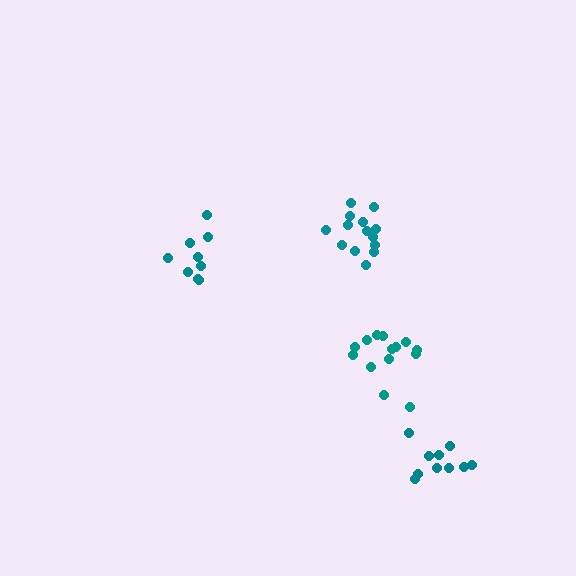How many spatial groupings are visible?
There are 4 spatial groupings.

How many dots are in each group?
Group 1: 14 dots, Group 2: 10 dots, Group 3: 14 dots, Group 4: 9 dots (47 total).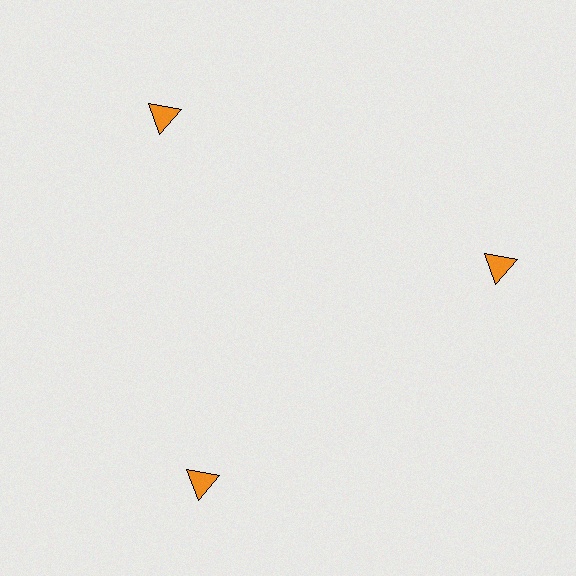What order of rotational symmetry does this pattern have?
This pattern has 3-fold rotational symmetry.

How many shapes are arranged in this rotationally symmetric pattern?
There are 3 shapes, arranged in 3 groups of 1.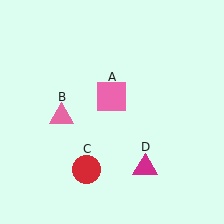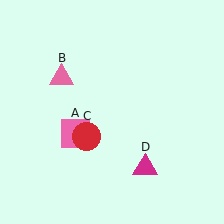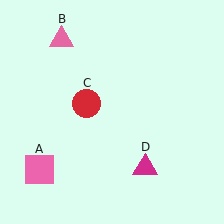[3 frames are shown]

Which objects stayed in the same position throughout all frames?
Magenta triangle (object D) remained stationary.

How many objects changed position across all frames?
3 objects changed position: pink square (object A), pink triangle (object B), red circle (object C).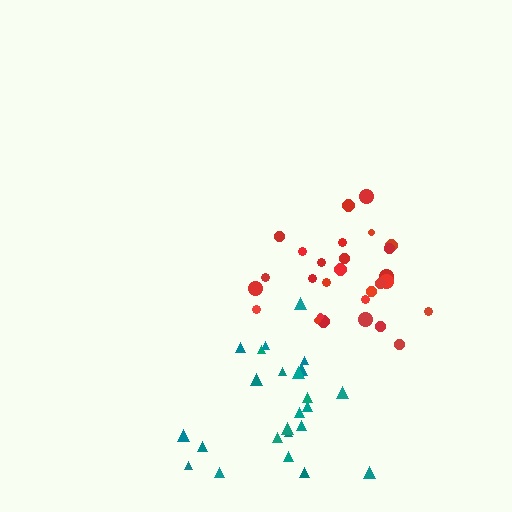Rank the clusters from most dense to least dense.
red, teal.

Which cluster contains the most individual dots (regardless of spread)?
Red (28).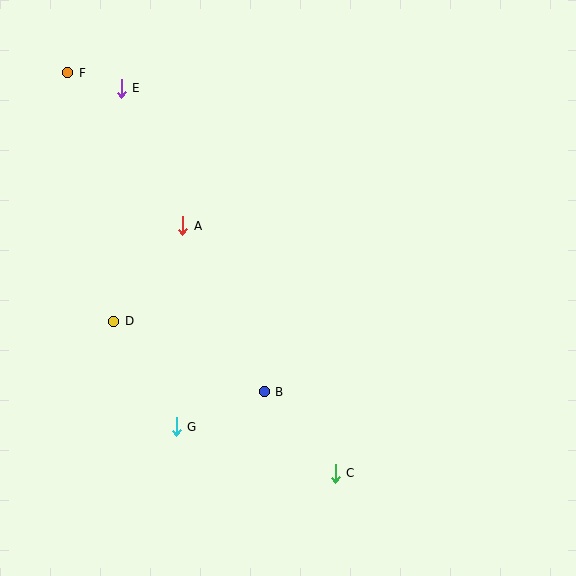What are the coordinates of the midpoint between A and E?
The midpoint between A and E is at (152, 157).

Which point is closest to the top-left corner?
Point F is closest to the top-left corner.